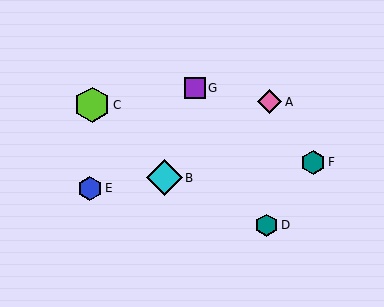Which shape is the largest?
The cyan diamond (labeled B) is the largest.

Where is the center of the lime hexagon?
The center of the lime hexagon is at (92, 105).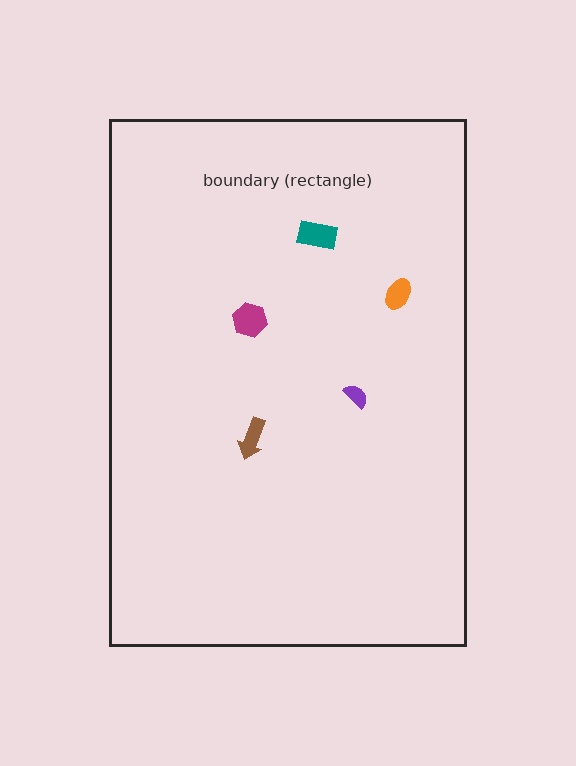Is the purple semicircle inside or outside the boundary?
Inside.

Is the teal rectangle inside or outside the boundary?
Inside.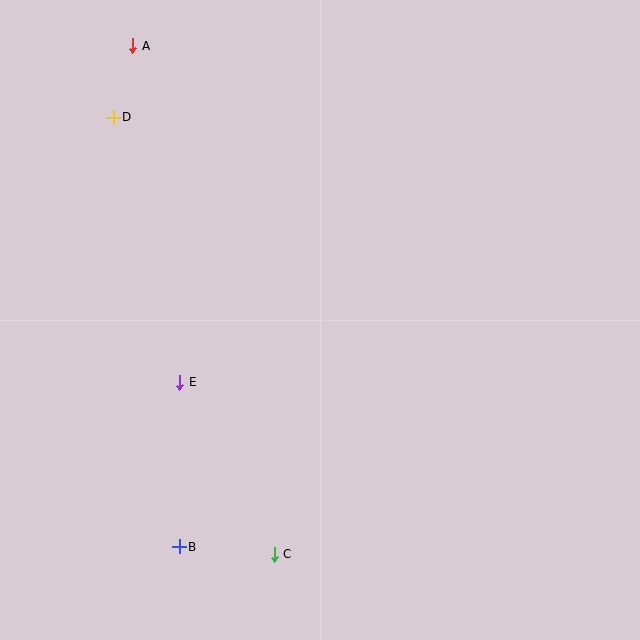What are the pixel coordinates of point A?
Point A is at (133, 46).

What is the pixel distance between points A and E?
The distance between A and E is 340 pixels.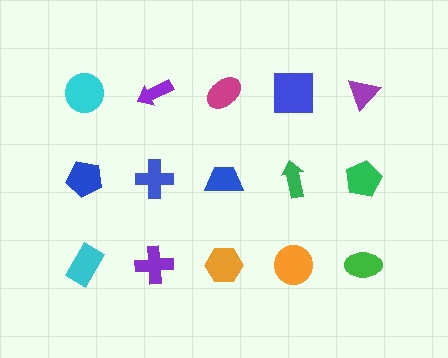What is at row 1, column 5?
A purple triangle.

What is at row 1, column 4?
A blue square.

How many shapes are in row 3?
5 shapes.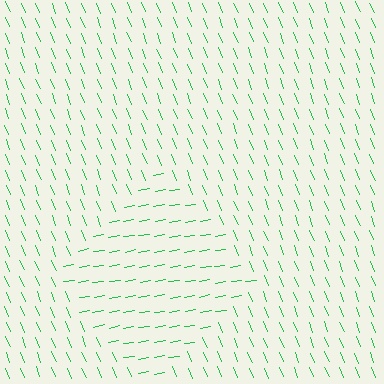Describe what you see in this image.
The image is filled with small green line segments. A diamond region in the image has lines oriented differently from the surrounding lines, creating a visible texture boundary.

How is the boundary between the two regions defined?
The boundary is defined purely by a change in line orientation (approximately 78 degrees difference). All lines are the same color and thickness.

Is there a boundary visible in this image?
Yes, there is a texture boundary formed by a change in line orientation.